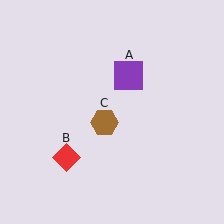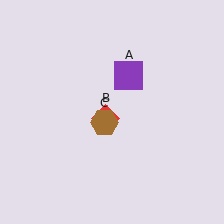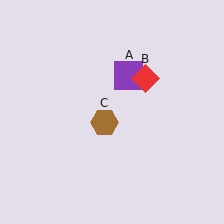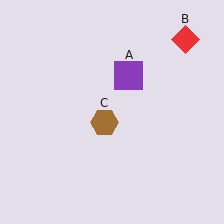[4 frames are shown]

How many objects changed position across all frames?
1 object changed position: red diamond (object B).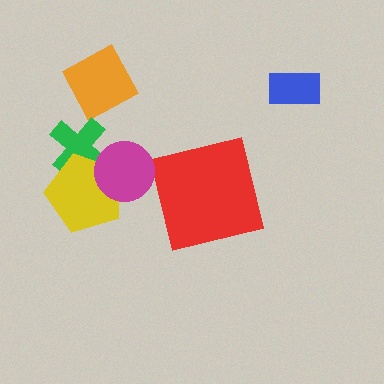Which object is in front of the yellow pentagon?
The magenta circle is in front of the yellow pentagon.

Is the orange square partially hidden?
No, no other shape covers it.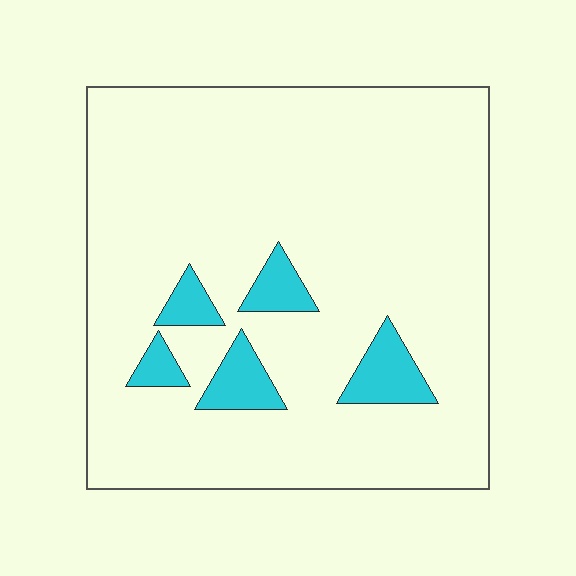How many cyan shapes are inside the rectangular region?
5.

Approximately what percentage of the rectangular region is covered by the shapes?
Approximately 10%.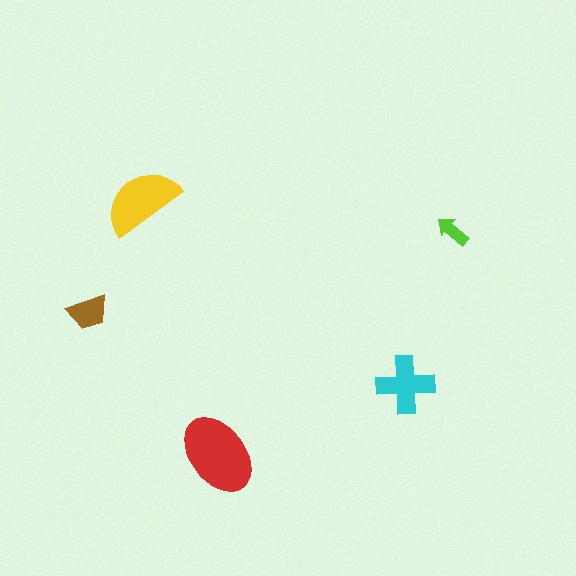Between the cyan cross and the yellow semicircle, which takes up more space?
The yellow semicircle.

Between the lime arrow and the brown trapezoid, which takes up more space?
The brown trapezoid.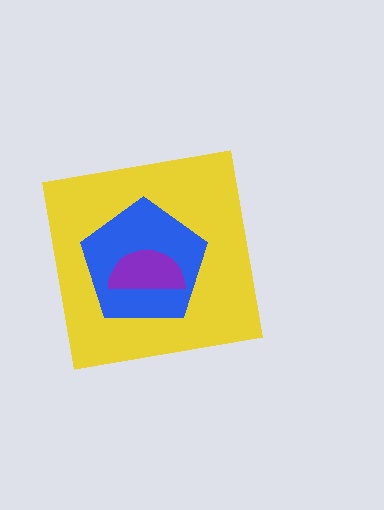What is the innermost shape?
The purple semicircle.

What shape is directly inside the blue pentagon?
The purple semicircle.